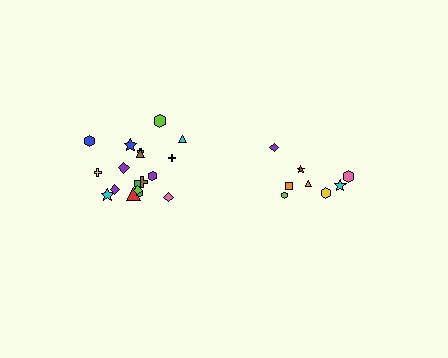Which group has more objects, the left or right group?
The left group.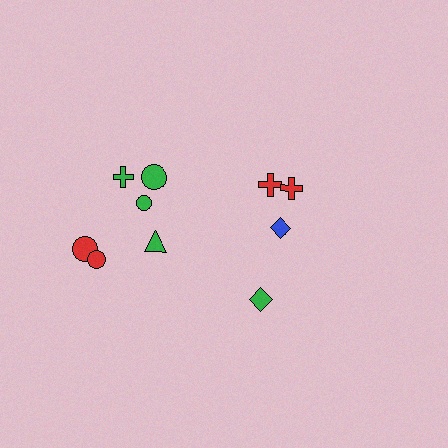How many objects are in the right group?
There are 4 objects.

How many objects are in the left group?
There are 6 objects.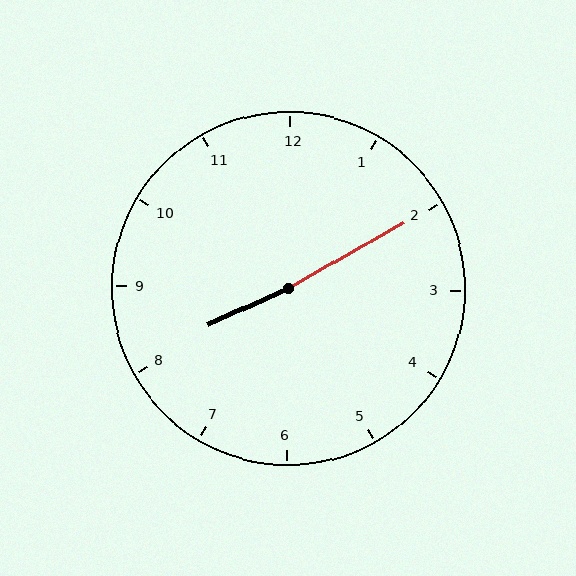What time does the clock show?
8:10.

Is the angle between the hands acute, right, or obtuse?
It is obtuse.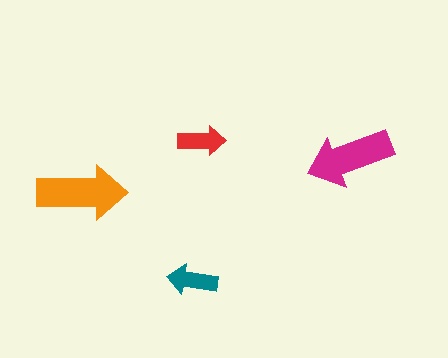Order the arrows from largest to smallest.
the orange one, the magenta one, the teal one, the red one.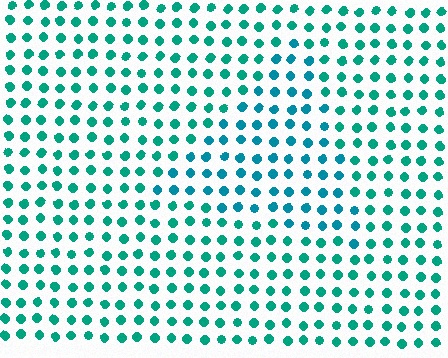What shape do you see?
I see a triangle.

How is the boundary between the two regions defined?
The boundary is defined purely by a slight shift in hue (about 21 degrees). Spacing, size, and orientation are identical on both sides.